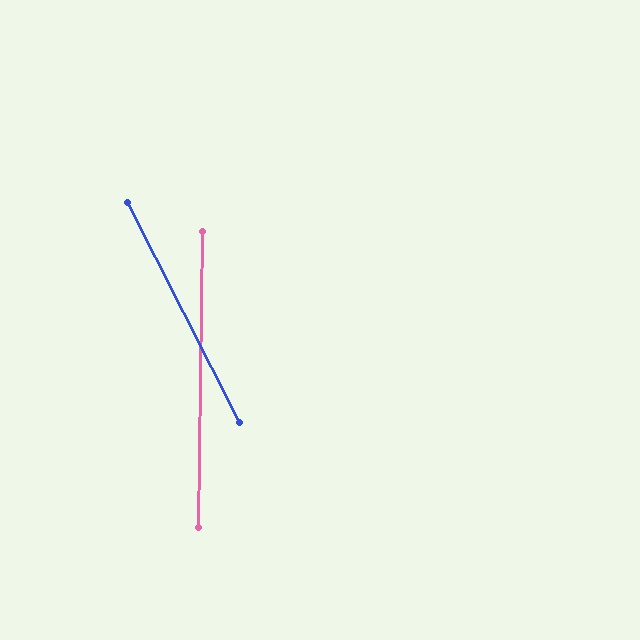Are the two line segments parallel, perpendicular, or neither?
Neither parallel nor perpendicular — they differ by about 28°.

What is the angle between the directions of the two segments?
Approximately 28 degrees.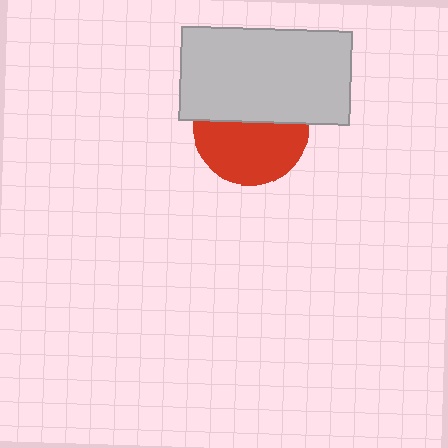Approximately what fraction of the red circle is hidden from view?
Roughly 44% of the red circle is hidden behind the light gray rectangle.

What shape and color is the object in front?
The object in front is a light gray rectangle.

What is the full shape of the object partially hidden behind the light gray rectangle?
The partially hidden object is a red circle.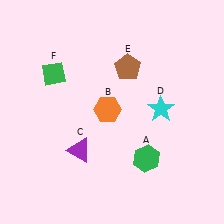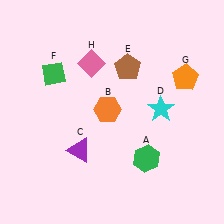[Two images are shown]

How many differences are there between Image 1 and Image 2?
There are 2 differences between the two images.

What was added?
An orange pentagon (G), a pink diamond (H) were added in Image 2.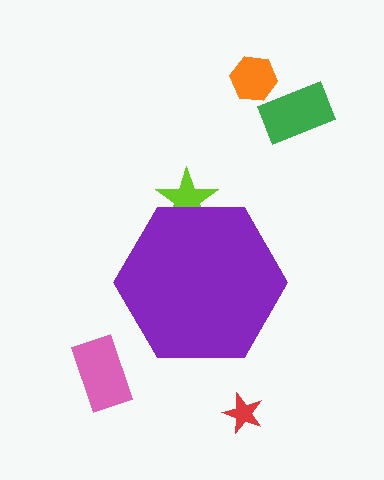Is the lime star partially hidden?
Yes, the lime star is partially hidden behind the purple hexagon.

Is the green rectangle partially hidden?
No, the green rectangle is fully visible.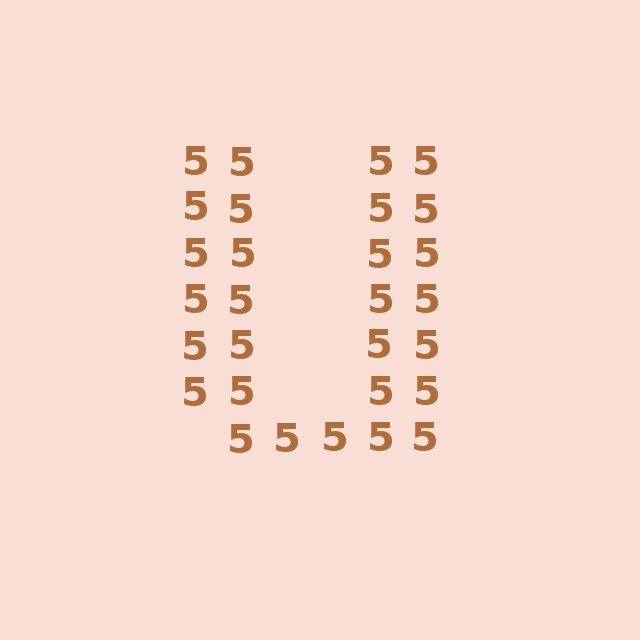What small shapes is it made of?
It is made of small digit 5's.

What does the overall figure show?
The overall figure shows the letter U.